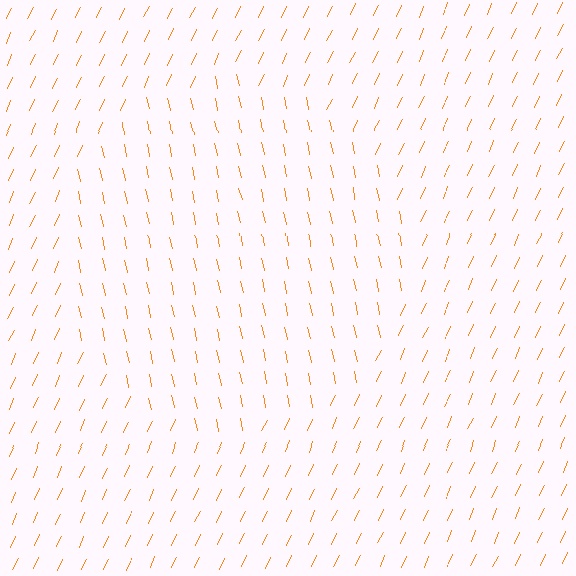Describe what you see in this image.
The image is filled with small orange line segments. A circle region in the image has lines oriented differently from the surrounding lines, creating a visible texture boundary.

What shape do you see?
I see a circle.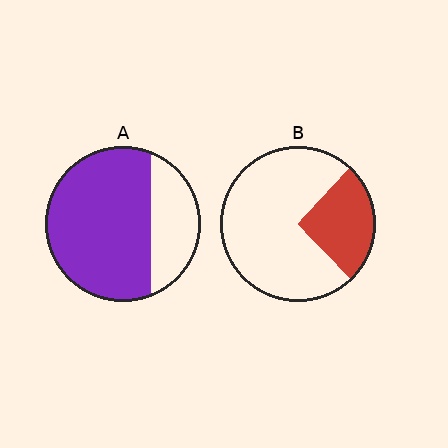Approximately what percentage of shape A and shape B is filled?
A is approximately 70% and B is approximately 25%.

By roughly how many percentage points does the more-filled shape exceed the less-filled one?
By roughly 45 percentage points (A over B).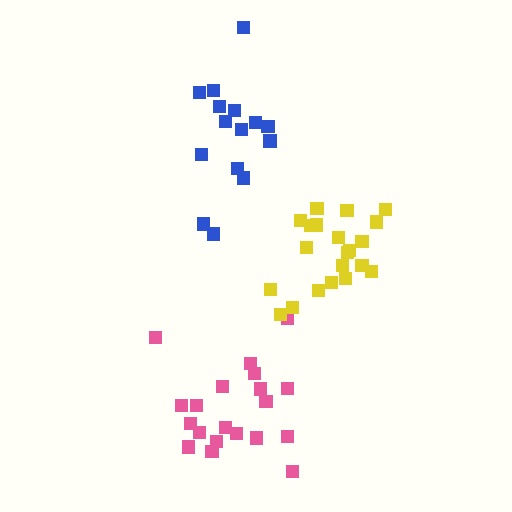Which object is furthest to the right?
The yellow cluster is rightmost.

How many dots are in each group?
Group 1: 20 dots, Group 2: 15 dots, Group 3: 21 dots (56 total).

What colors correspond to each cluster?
The clusters are colored: pink, blue, yellow.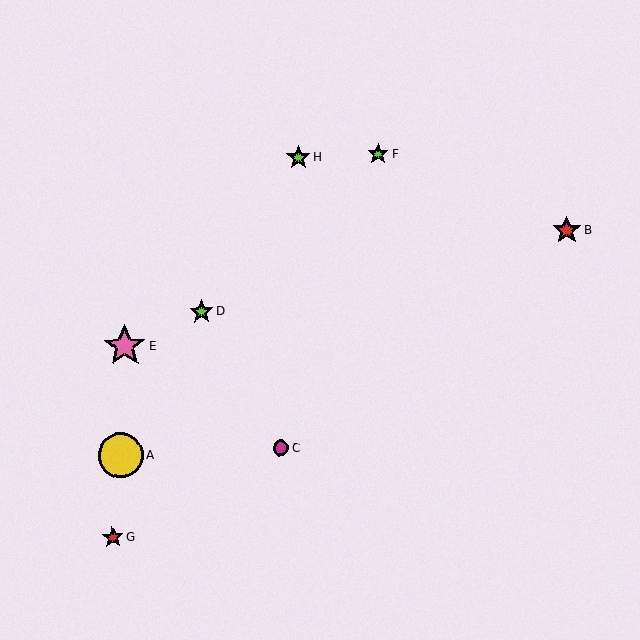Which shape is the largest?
The yellow circle (labeled A) is the largest.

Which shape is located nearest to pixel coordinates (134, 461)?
The yellow circle (labeled A) at (121, 456) is nearest to that location.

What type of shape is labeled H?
Shape H is a lime star.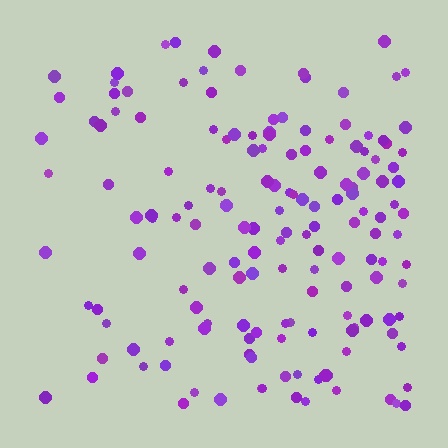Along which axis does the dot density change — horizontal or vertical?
Horizontal.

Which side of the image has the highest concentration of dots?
The right.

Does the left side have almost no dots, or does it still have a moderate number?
Still a moderate number, just noticeably fewer than the right.